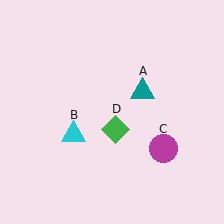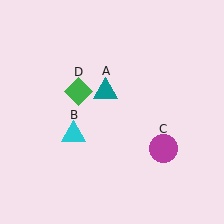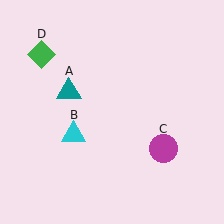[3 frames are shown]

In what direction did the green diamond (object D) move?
The green diamond (object D) moved up and to the left.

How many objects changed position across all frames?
2 objects changed position: teal triangle (object A), green diamond (object D).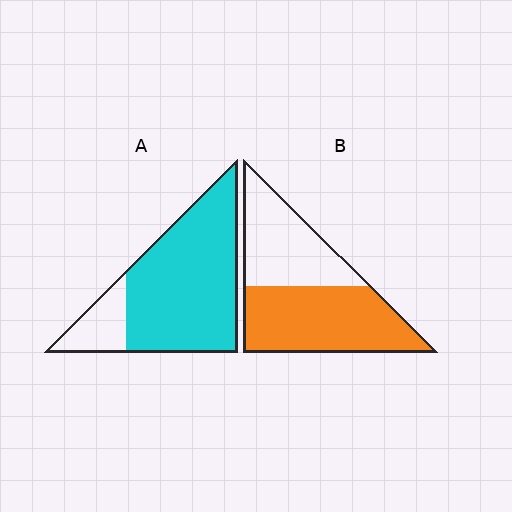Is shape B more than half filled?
Yes.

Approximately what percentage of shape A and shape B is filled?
A is approximately 80% and B is approximately 55%.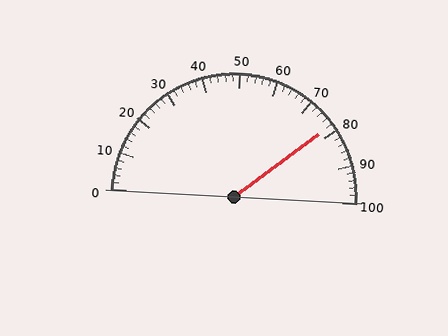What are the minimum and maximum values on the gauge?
The gauge ranges from 0 to 100.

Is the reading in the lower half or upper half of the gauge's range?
The reading is in the upper half of the range (0 to 100).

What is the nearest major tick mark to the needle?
The nearest major tick mark is 80.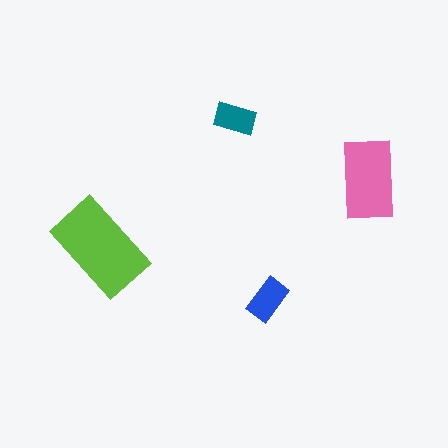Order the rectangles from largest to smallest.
the lime one, the pink one, the blue one, the teal one.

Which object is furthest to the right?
The pink rectangle is rightmost.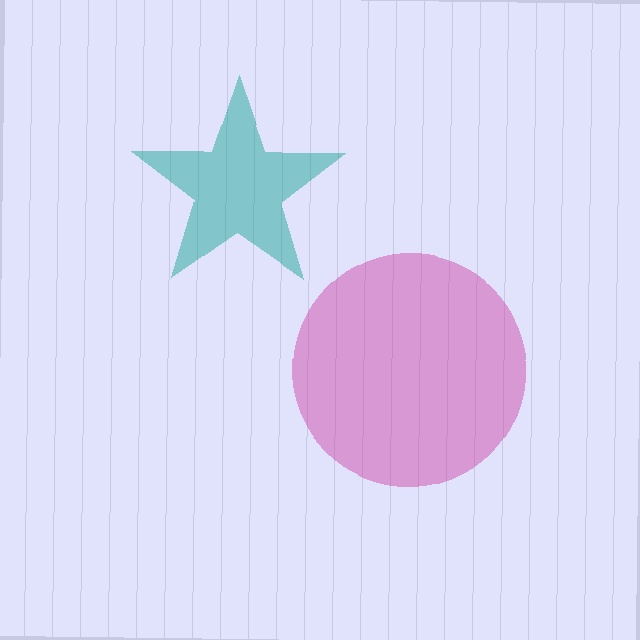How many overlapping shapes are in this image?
There are 2 overlapping shapes in the image.